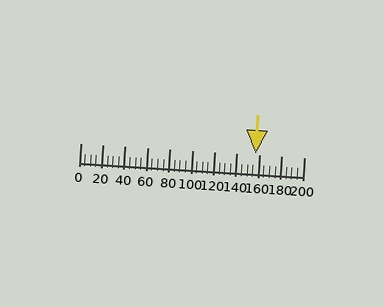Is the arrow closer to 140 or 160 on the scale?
The arrow is closer to 160.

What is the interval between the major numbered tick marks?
The major tick marks are spaced 20 units apart.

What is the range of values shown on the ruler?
The ruler shows values from 0 to 200.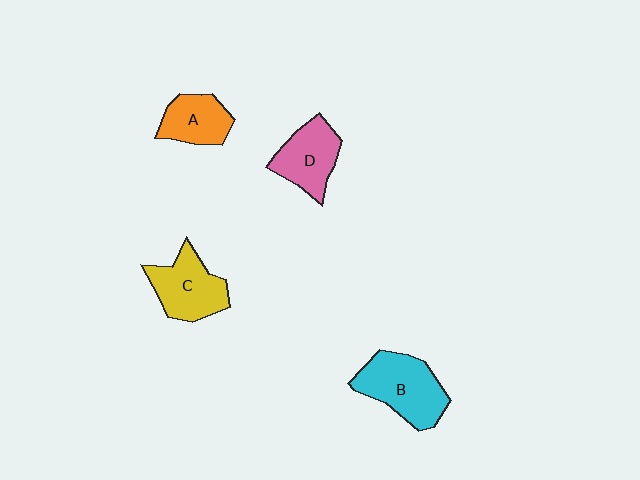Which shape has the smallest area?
Shape A (orange).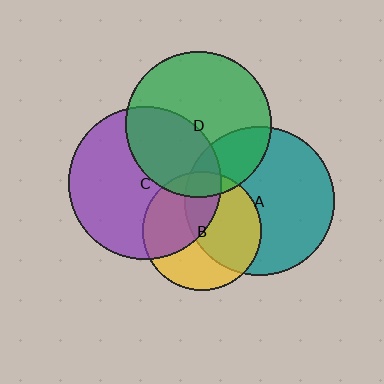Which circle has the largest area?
Circle C (purple).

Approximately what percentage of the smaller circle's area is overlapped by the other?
Approximately 25%.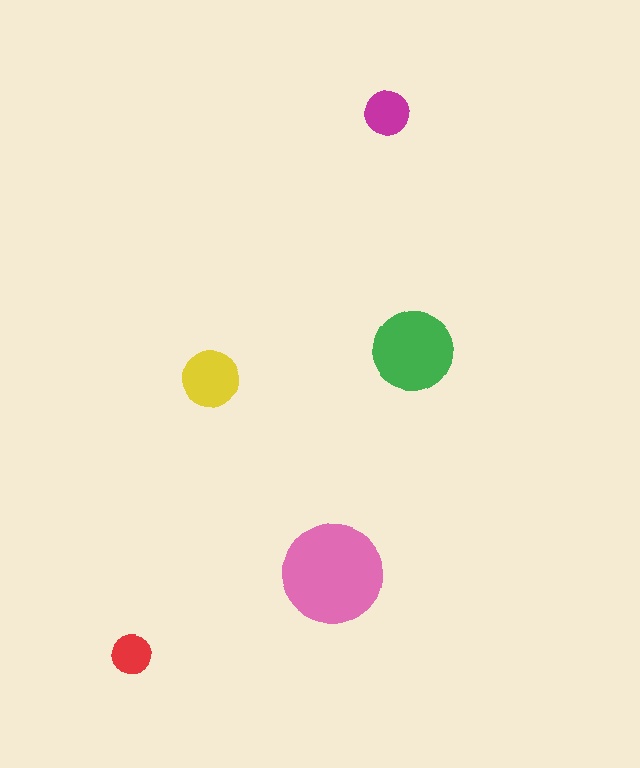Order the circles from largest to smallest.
the pink one, the green one, the yellow one, the magenta one, the red one.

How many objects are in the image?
There are 5 objects in the image.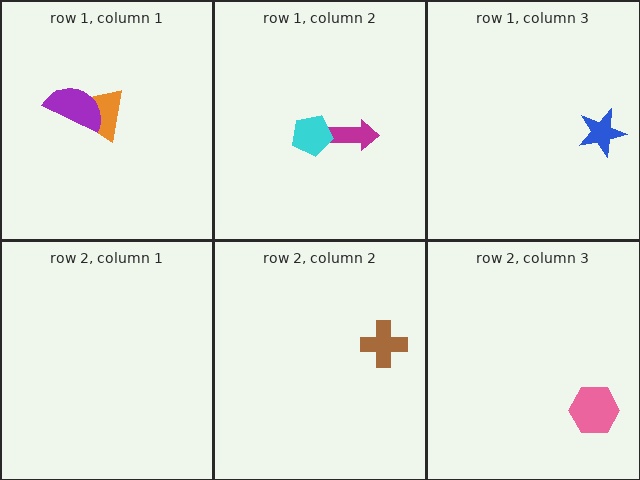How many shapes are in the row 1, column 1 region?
2.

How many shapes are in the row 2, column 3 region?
1.